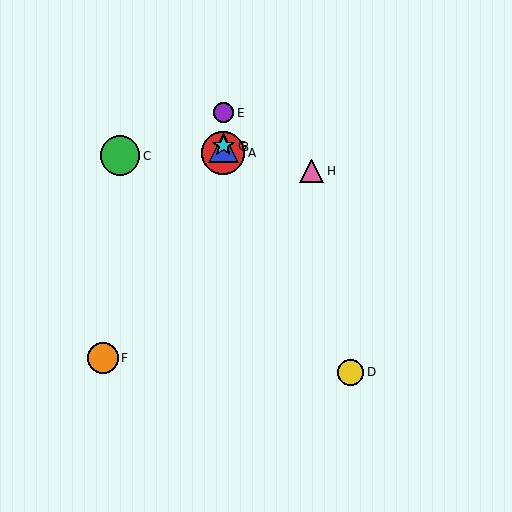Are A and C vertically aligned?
No, A is at x≈223 and C is at x≈120.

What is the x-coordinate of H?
Object H is at x≈312.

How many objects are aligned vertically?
4 objects (A, B, E, G) are aligned vertically.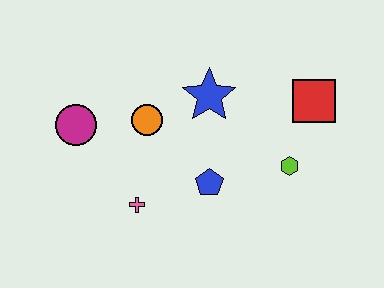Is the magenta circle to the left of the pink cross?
Yes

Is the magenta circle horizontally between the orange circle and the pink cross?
No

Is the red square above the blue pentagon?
Yes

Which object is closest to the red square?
The lime hexagon is closest to the red square.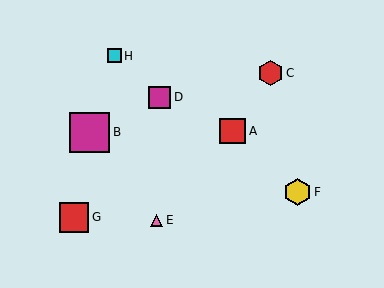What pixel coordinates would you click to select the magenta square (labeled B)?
Click at (90, 132) to select the magenta square B.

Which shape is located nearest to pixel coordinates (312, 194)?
The yellow hexagon (labeled F) at (298, 192) is nearest to that location.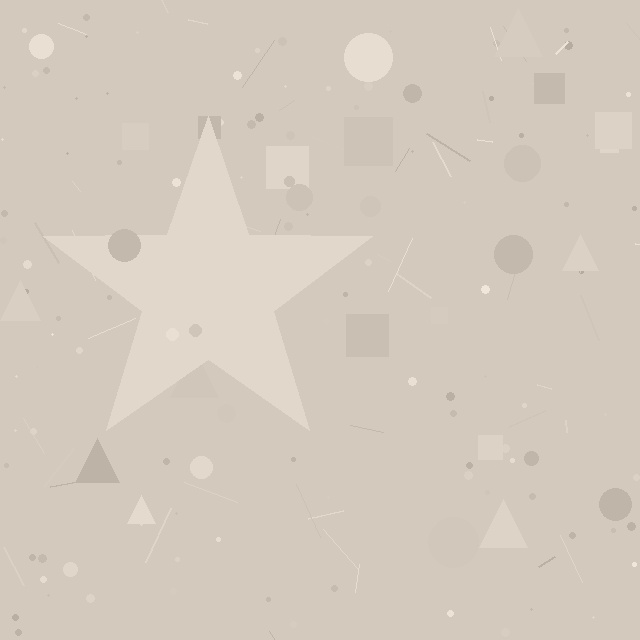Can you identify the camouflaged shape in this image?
The camouflaged shape is a star.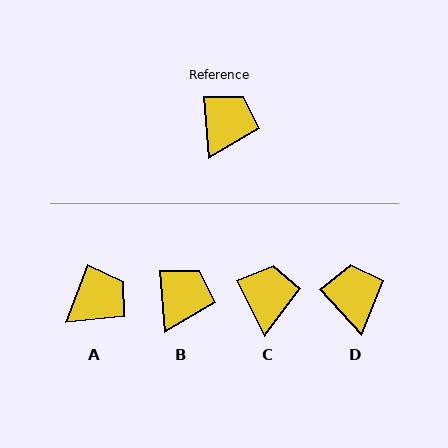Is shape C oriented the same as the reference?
No, it is off by about 22 degrees.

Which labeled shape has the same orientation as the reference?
B.